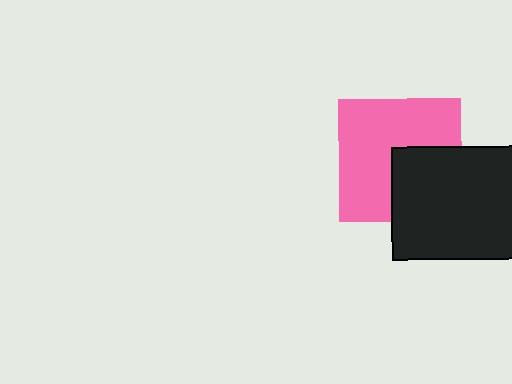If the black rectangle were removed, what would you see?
You would see the complete pink square.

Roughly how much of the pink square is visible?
About half of it is visible (roughly 65%).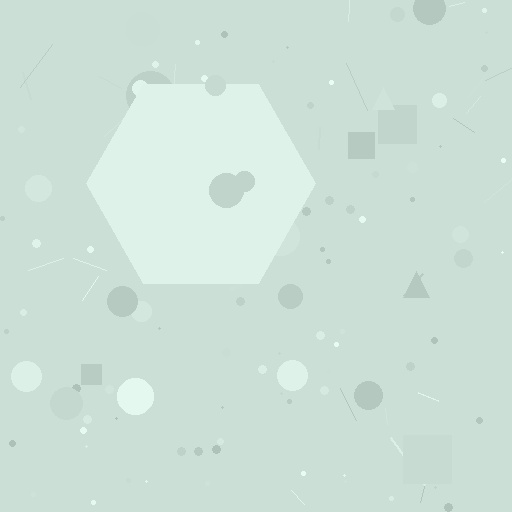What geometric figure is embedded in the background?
A hexagon is embedded in the background.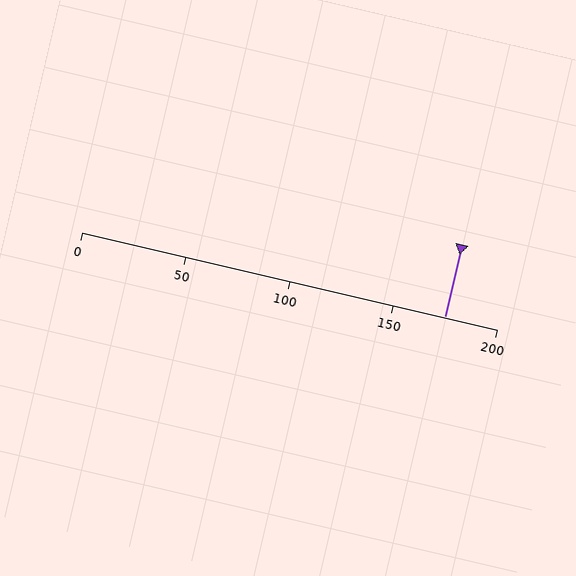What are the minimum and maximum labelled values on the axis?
The axis runs from 0 to 200.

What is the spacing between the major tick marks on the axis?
The major ticks are spaced 50 apart.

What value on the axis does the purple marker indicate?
The marker indicates approximately 175.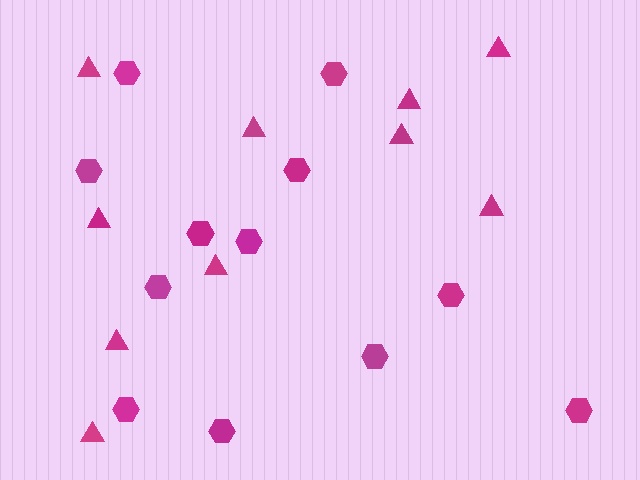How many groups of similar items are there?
There are 2 groups: one group of triangles (10) and one group of hexagons (12).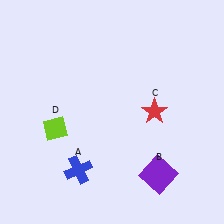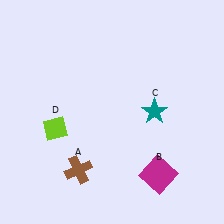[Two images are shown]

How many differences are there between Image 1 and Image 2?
There are 3 differences between the two images.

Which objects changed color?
A changed from blue to brown. B changed from purple to magenta. C changed from red to teal.